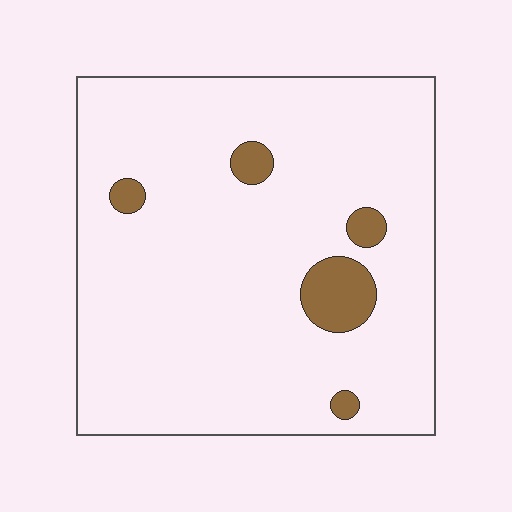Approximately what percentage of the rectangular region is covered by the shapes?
Approximately 5%.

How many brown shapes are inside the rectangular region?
5.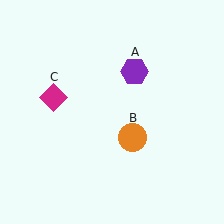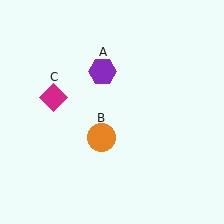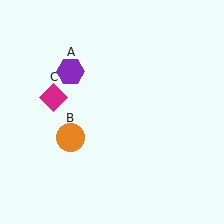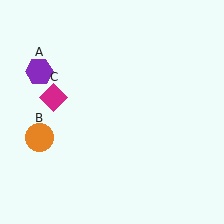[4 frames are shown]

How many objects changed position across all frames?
2 objects changed position: purple hexagon (object A), orange circle (object B).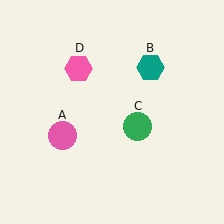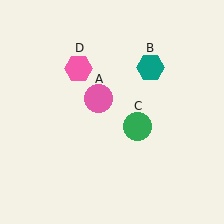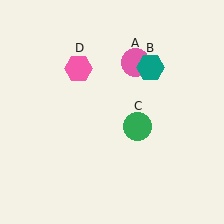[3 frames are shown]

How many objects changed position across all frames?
1 object changed position: pink circle (object A).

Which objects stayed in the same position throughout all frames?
Teal hexagon (object B) and green circle (object C) and pink hexagon (object D) remained stationary.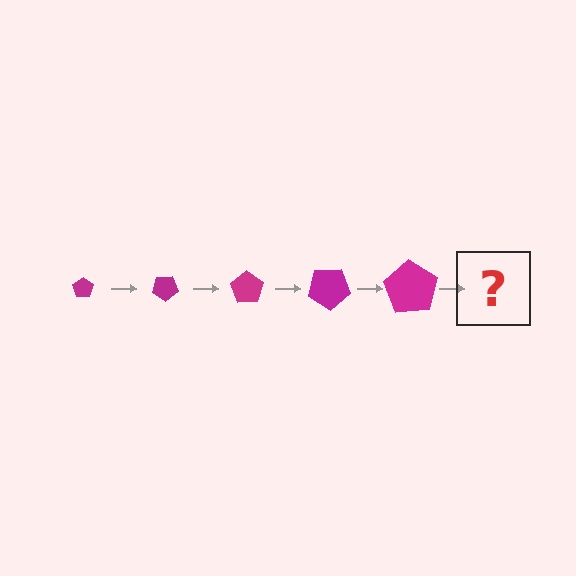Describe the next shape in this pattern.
It should be a pentagon, larger than the previous one and rotated 175 degrees from the start.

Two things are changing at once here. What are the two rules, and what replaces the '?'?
The two rules are that the pentagon grows larger each step and it rotates 35 degrees each step. The '?' should be a pentagon, larger than the previous one and rotated 175 degrees from the start.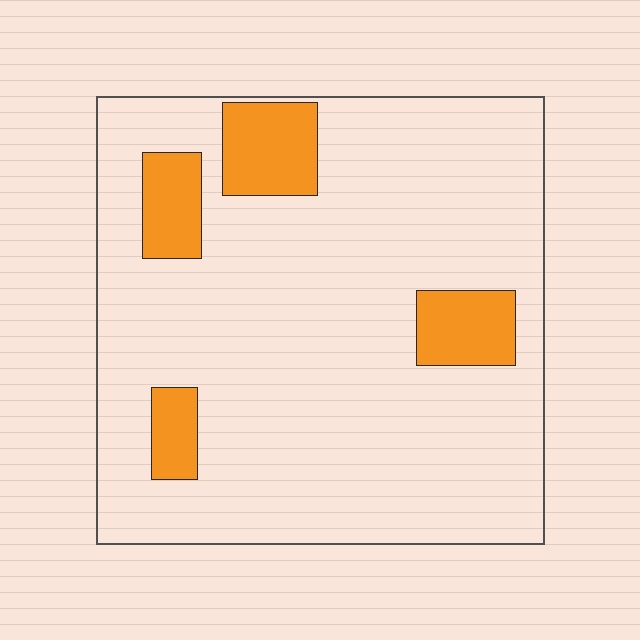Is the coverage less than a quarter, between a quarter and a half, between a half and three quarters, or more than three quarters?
Less than a quarter.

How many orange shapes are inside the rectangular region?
4.